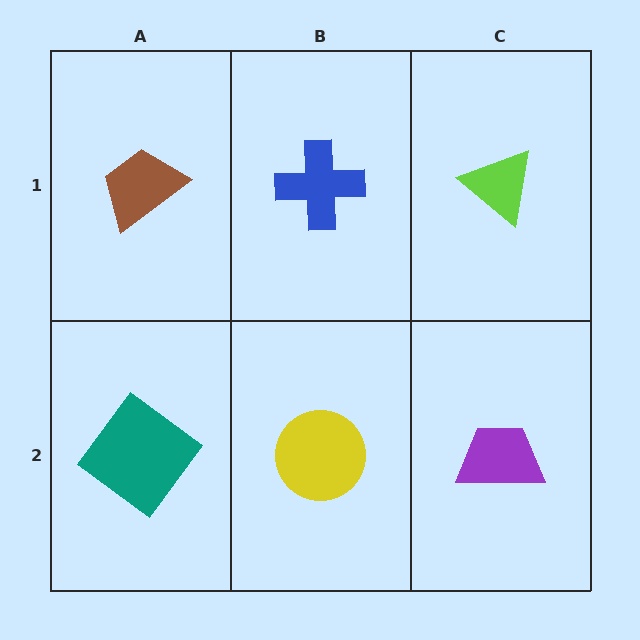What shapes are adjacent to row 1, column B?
A yellow circle (row 2, column B), a brown trapezoid (row 1, column A), a lime triangle (row 1, column C).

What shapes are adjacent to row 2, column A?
A brown trapezoid (row 1, column A), a yellow circle (row 2, column B).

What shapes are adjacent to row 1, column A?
A teal diamond (row 2, column A), a blue cross (row 1, column B).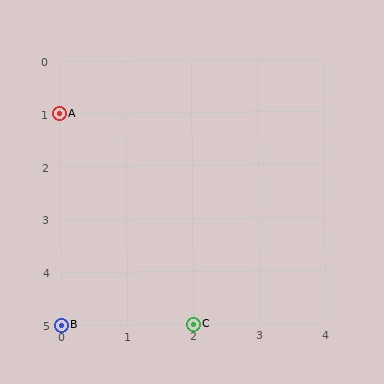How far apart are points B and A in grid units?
Points B and A are 4 rows apart.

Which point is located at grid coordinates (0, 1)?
Point A is at (0, 1).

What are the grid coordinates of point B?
Point B is at grid coordinates (0, 5).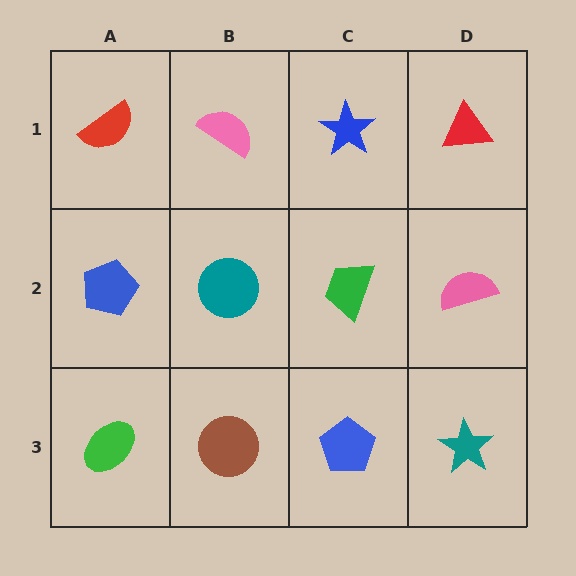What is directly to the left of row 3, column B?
A green ellipse.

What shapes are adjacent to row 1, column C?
A green trapezoid (row 2, column C), a pink semicircle (row 1, column B), a red triangle (row 1, column D).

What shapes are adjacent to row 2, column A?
A red semicircle (row 1, column A), a green ellipse (row 3, column A), a teal circle (row 2, column B).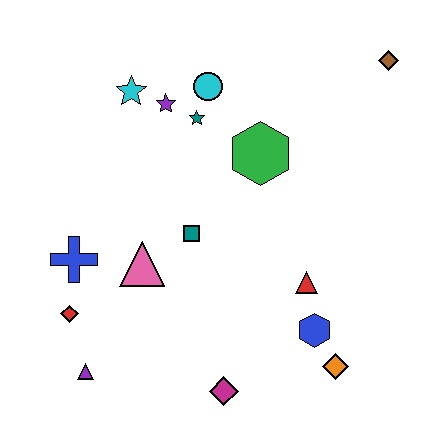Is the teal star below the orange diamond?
No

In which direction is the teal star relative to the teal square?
The teal star is above the teal square.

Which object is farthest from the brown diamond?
The purple triangle is farthest from the brown diamond.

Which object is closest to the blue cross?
The red diamond is closest to the blue cross.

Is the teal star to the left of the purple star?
No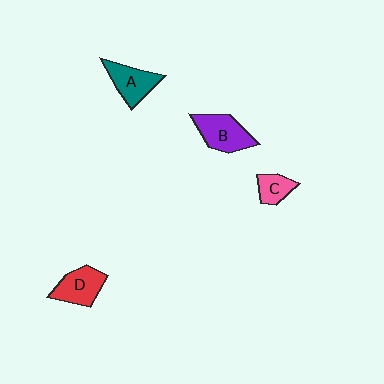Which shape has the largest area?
Shape B (purple).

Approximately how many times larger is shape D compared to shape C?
Approximately 1.6 times.